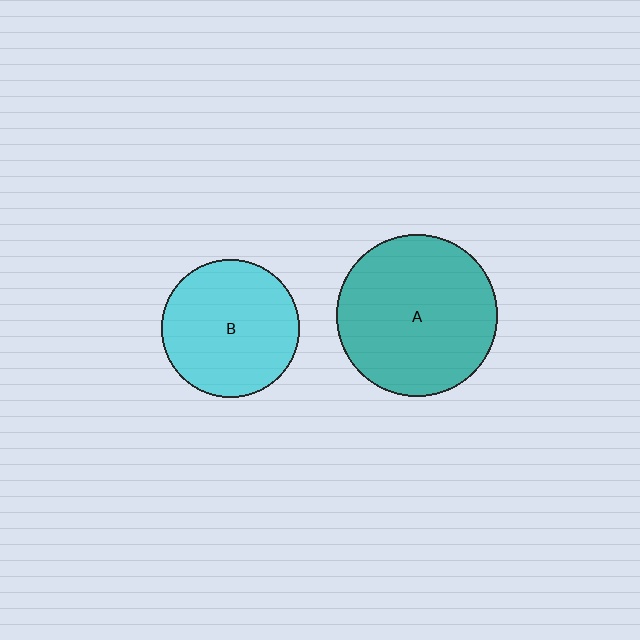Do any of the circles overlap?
No, none of the circles overlap.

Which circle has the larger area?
Circle A (teal).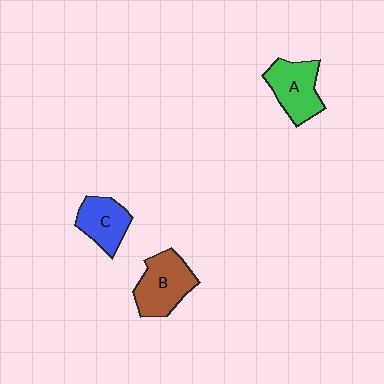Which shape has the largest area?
Shape B (brown).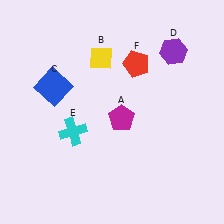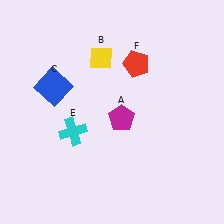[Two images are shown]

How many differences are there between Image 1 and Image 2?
There is 1 difference between the two images.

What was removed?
The purple hexagon (D) was removed in Image 2.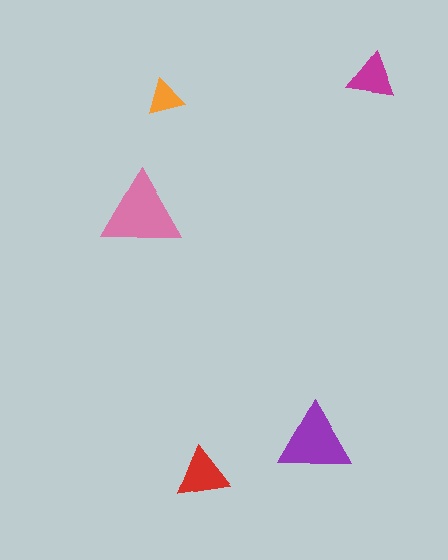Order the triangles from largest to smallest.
the pink one, the purple one, the red one, the magenta one, the orange one.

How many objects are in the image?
There are 5 objects in the image.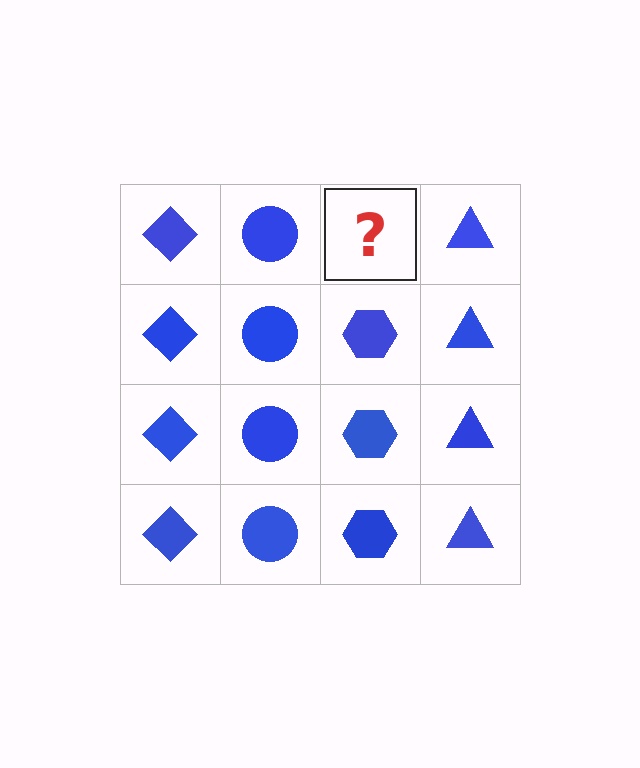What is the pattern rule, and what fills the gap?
The rule is that each column has a consistent shape. The gap should be filled with a blue hexagon.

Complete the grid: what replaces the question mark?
The question mark should be replaced with a blue hexagon.